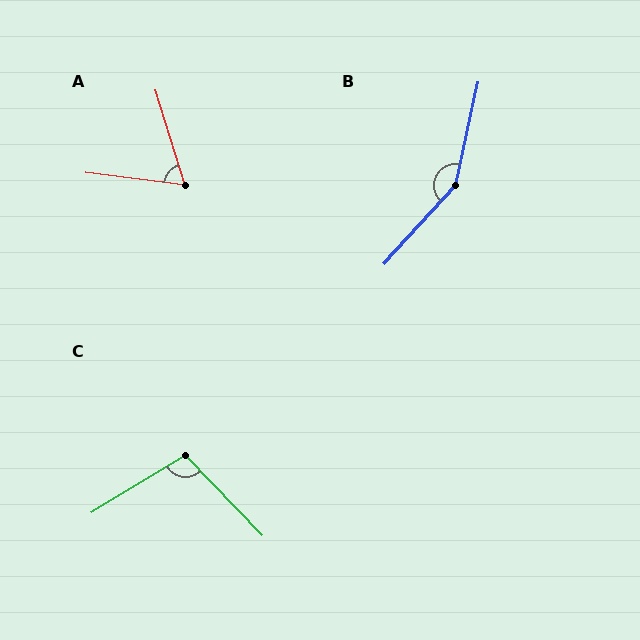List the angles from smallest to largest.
A (66°), C (103°), B (150°).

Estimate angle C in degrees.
Approximately 103 degrees.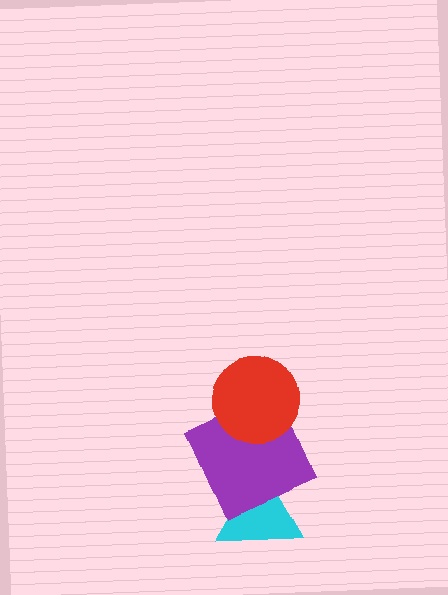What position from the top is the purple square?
The purple square is 2nd from the top.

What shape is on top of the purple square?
The red circle is on top of the purple square.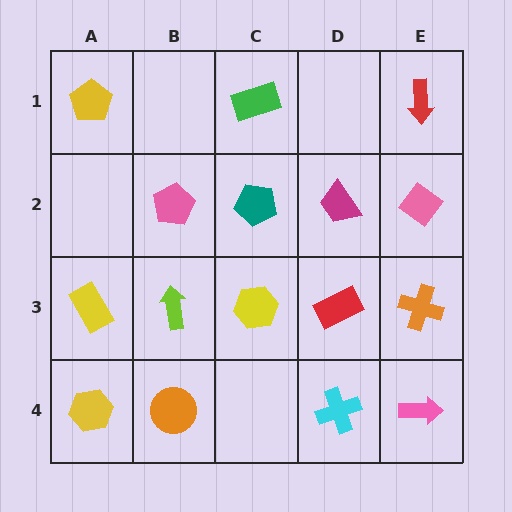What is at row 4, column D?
A cyan cross.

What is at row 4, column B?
An orange circle.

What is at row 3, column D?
A red rectangle.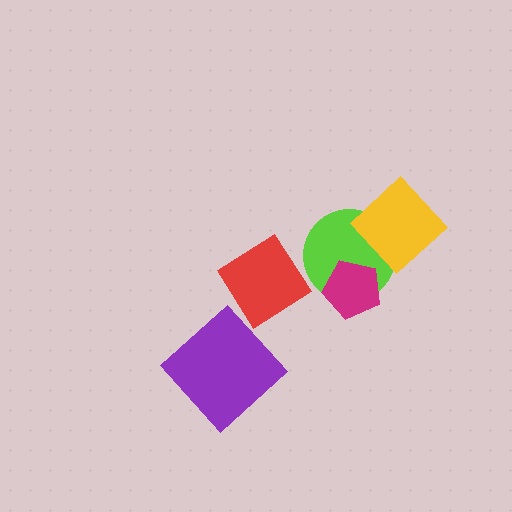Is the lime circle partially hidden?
Yes, it is partially covered by another shape.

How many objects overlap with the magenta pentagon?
1 object overlaps with the magenta pentagon.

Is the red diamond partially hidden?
No, no other shape covers it.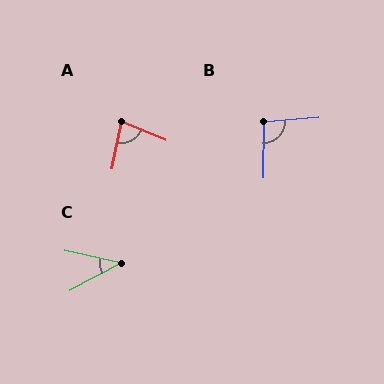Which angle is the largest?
B, at approximately 96 degrees.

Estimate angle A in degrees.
Approximately 79 degrees.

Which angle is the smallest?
C, at approximately 40 degrees.